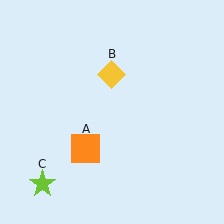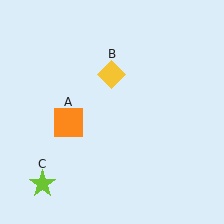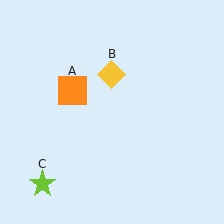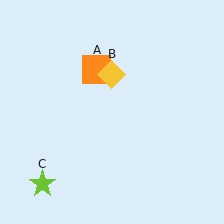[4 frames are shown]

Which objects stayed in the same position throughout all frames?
Yellow diamond (object B) and lime star (object C) remained stationary.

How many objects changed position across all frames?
1 object changed position: orange square (object A).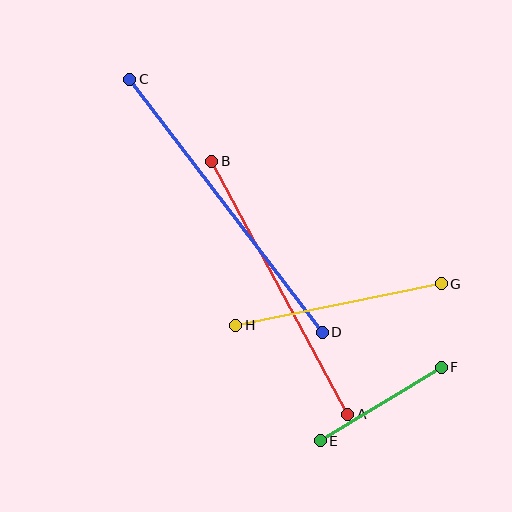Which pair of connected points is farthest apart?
Points C and D are farthest apart.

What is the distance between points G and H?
The distance is approximately 210 pixels.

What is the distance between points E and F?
The distance is approximately 142 pixels.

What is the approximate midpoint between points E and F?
The midpoint is at approximately (381, 404) pixels.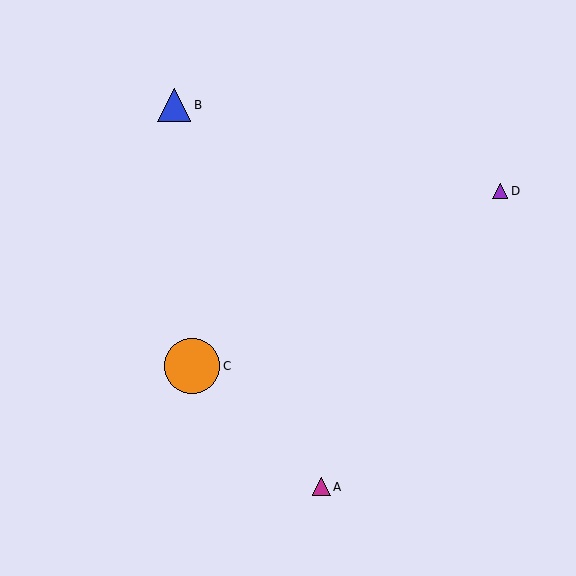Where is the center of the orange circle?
The center of the orange circle is at (192, 366).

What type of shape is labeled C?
Shape C is an orange circle.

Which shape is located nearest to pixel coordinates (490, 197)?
The purple triangle (labeled D) at (500, 191) is nearest to that location.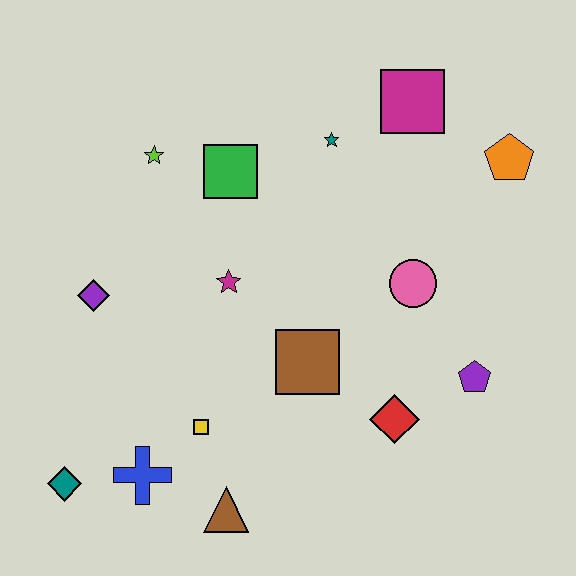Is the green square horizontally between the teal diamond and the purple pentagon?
Yes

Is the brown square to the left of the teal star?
Yes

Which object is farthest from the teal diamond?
The orange pentagon is farthest from the teal diamond.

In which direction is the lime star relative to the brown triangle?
The lime star is above the brown triangle.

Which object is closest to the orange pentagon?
The magenta square is closest to the orange pentagon.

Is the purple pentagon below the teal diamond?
No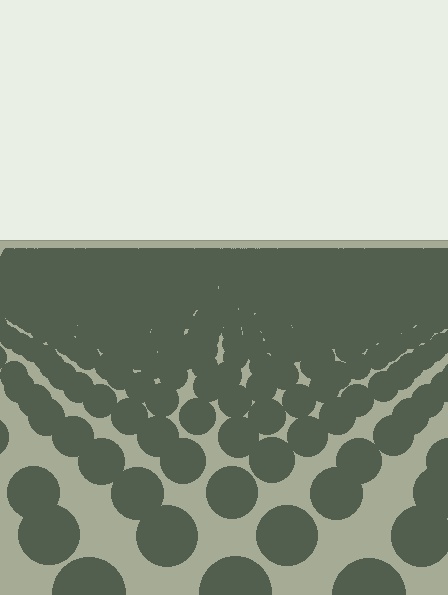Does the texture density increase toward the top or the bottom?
Density increases toward the top.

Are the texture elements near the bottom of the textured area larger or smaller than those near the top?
Larger. Near the bottom, elements are closer to the viewer and appear at a bigger on-screen size.